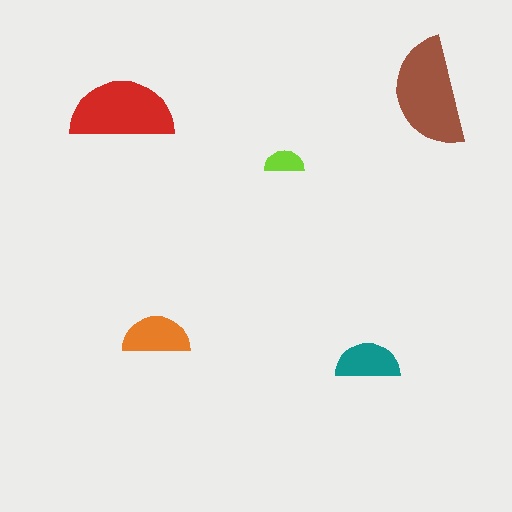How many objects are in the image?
There are 5 objects in the image.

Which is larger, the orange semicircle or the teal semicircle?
The orange one.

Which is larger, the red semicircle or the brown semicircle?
The brown one.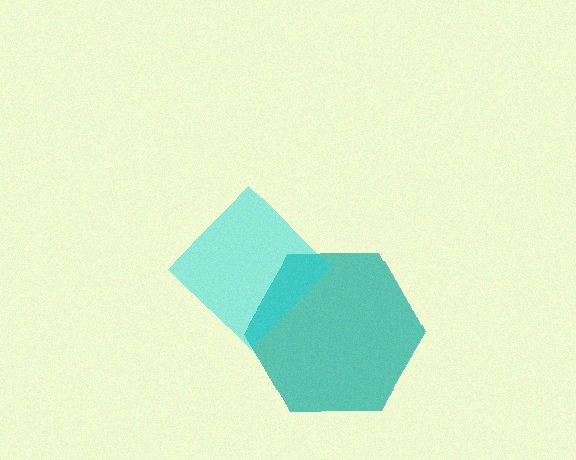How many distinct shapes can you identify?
There are 2 distinct shapes: a teal hexagon, a cyan diamond.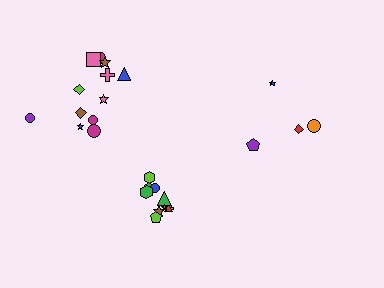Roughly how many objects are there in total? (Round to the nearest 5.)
Roughly 25 objects in total.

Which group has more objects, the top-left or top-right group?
The top-left group.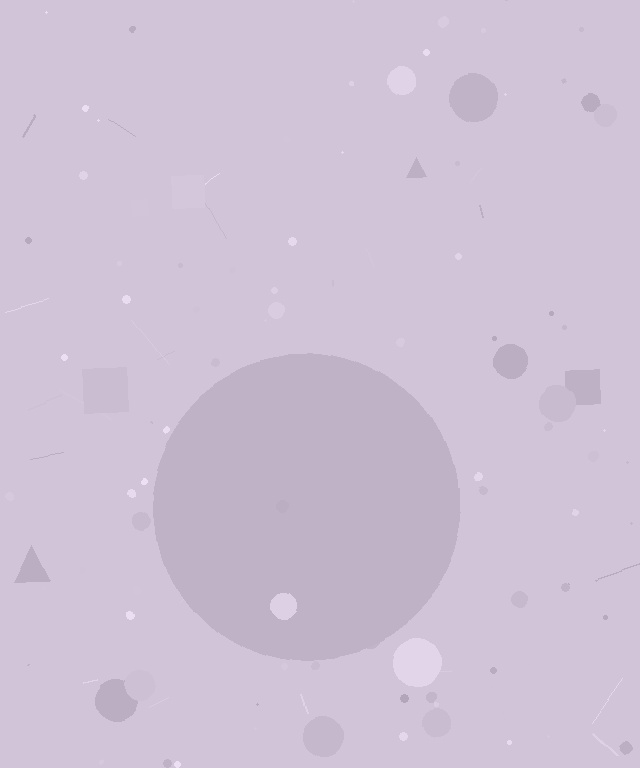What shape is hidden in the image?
A circle is hidden in the image.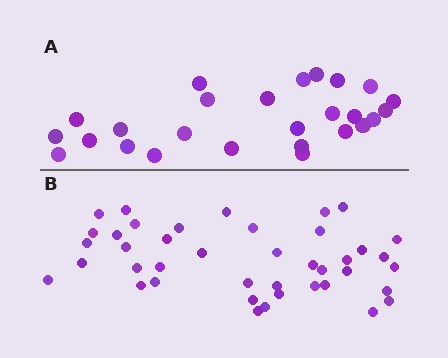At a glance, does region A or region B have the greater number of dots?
Region B (the bottom region) has more dots.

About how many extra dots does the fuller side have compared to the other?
Region B has approximately 15 more dots than region A.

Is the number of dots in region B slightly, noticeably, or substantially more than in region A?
Region B has substantially more. The ratio is roughly 1.6 to 1.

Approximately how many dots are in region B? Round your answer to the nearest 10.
About 40 dots. (The exact count is 41, which rounds to 40.)